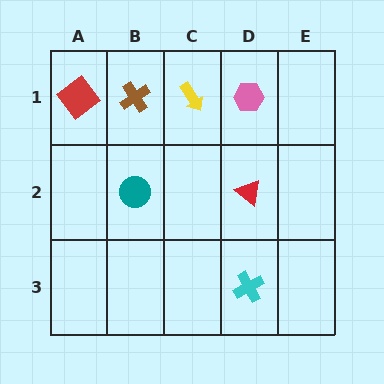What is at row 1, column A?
A red diamond.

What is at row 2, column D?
A red triangle.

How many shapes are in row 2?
2 shapes.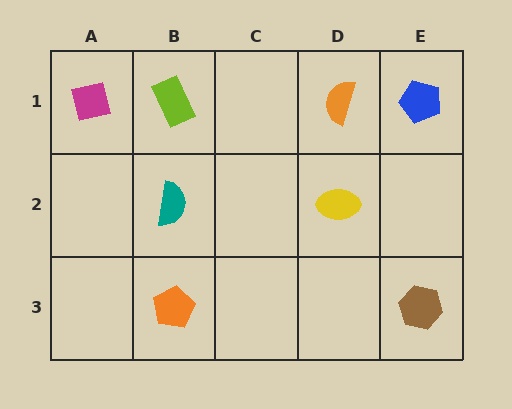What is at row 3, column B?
An orange pentagon.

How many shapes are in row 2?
2 shapes.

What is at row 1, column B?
A lime rectangle.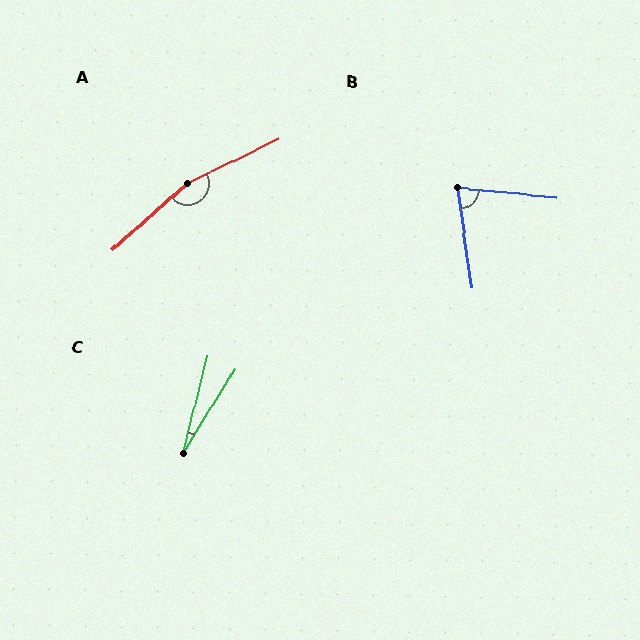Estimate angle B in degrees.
Approximately 77 degrees.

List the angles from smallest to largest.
C (17°), B (77°), A (164°).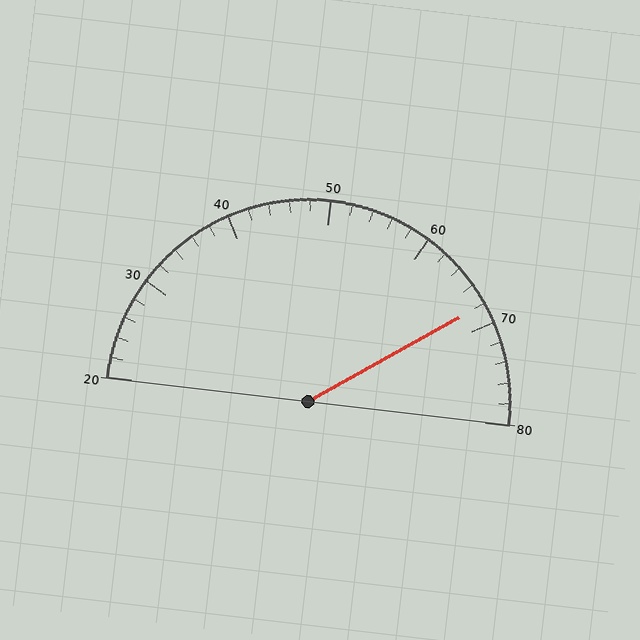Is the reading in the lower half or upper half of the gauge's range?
The reading is in the upper half of the range (20 to 80).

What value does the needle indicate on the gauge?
The needle indicates approximately 68.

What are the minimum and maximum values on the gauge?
The gauge ranges from 20 to 80.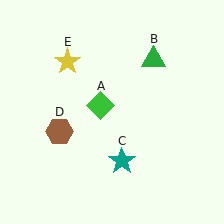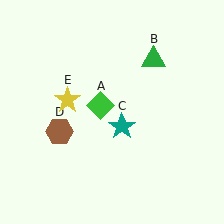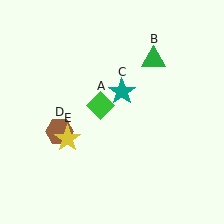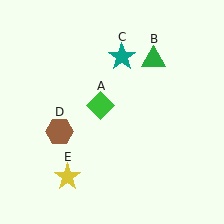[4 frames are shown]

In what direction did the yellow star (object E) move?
The yellow star (object E) moved down.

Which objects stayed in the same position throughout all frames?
Green diamond (object A) and green triangle (object B) and brown hexagon (object D) remained stationary.